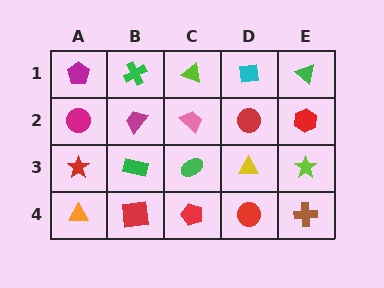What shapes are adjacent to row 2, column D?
A cyan square (row 1, column D), a yellow triangle (row 3, column D), a pink trapezoid (row 2, column C), a red hexagon (row 2, column E).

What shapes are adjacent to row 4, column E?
A lime star (row 3, column E), a red circle (row 4, column D).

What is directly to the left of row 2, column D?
A pink trapezoid.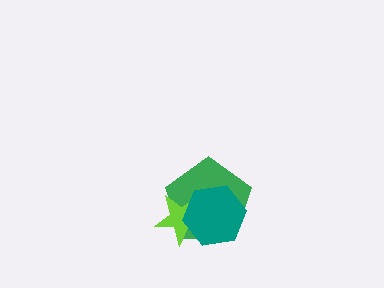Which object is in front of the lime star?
The teal hexagon is in front of the lime star.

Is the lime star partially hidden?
Yes, it is partially covered by another shape.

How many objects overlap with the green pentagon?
2 objects overlap with the green pentagon.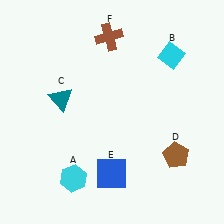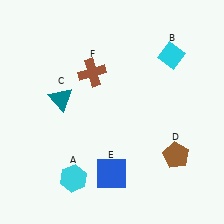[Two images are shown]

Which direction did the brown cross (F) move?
The brown cross (F) moved down.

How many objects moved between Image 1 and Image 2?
1 object moved between the two images.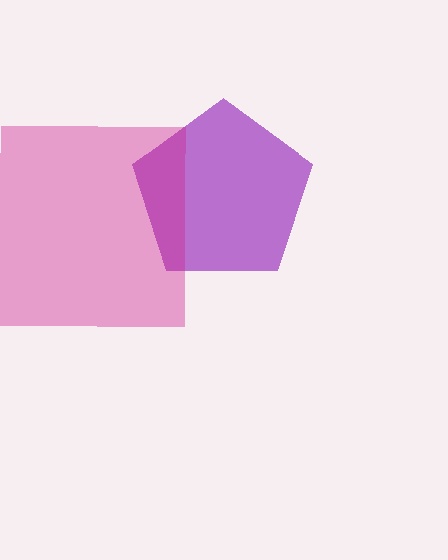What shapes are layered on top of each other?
The layered shapes are: a purple pentagon, a magenta square.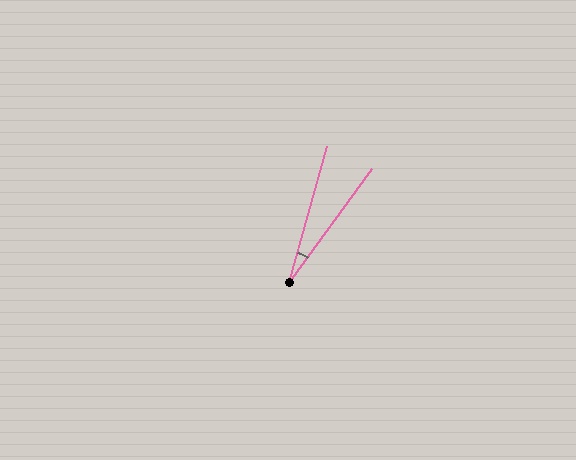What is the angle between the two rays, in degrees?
Approximately 21 degrees.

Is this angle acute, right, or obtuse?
It is acute.